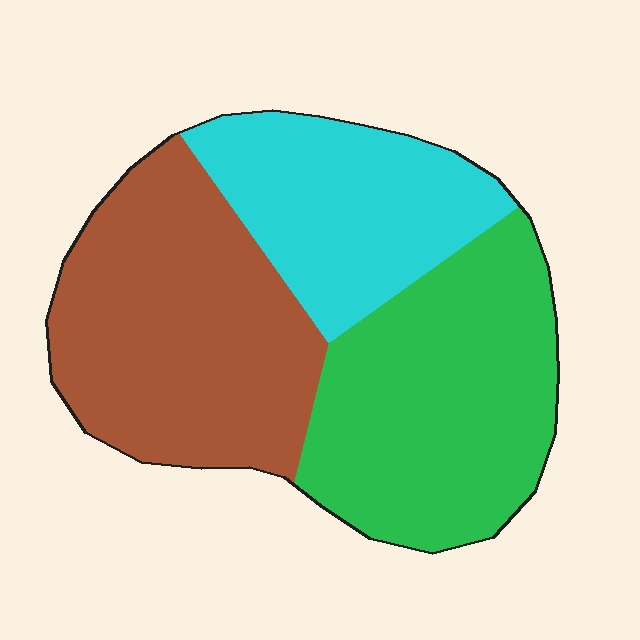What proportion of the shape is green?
Green covers 37% of the shape.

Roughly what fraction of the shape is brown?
Brown takes up about three eighths (3/8) of the shape.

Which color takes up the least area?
Cyan, at roughly 25%.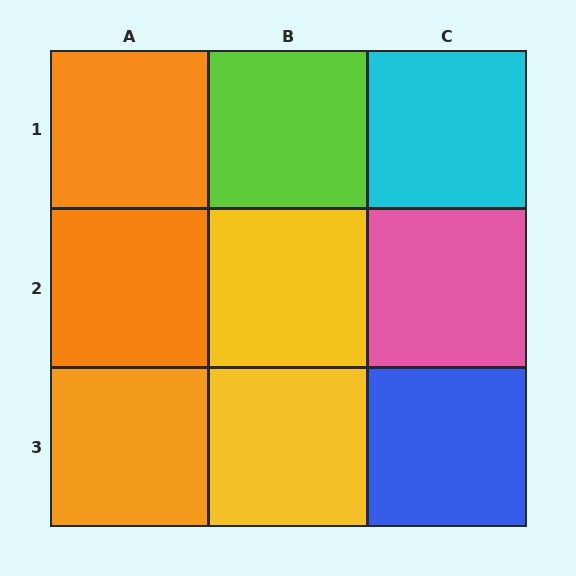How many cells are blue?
1 cell is blue.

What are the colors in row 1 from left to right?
Orange, lime, cyan.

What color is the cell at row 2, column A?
Orange.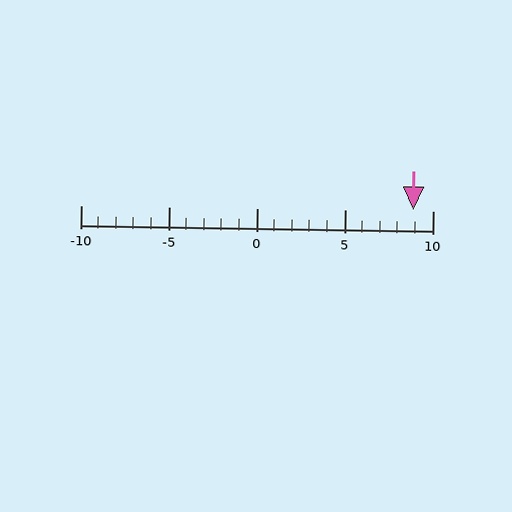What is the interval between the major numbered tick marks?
The major tick marks are spaced 5 units apart.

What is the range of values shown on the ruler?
The ruler shows values from -10 to 10.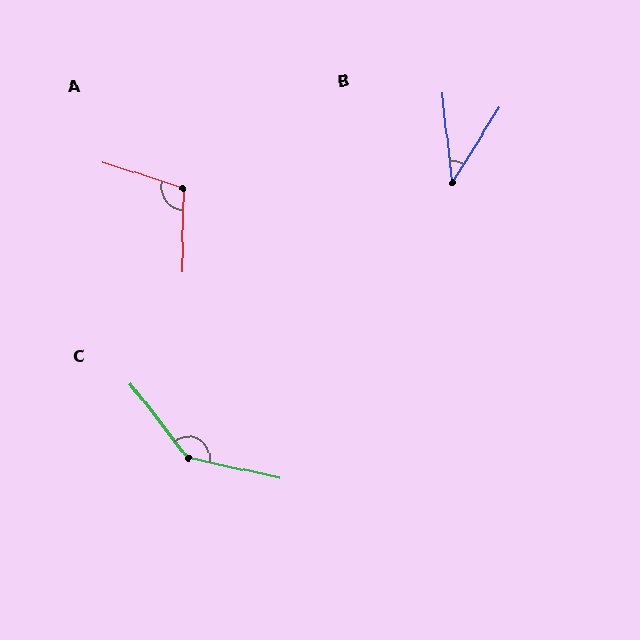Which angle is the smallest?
B, at approximately 38 degrees.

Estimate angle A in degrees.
Approximately 107 degrees.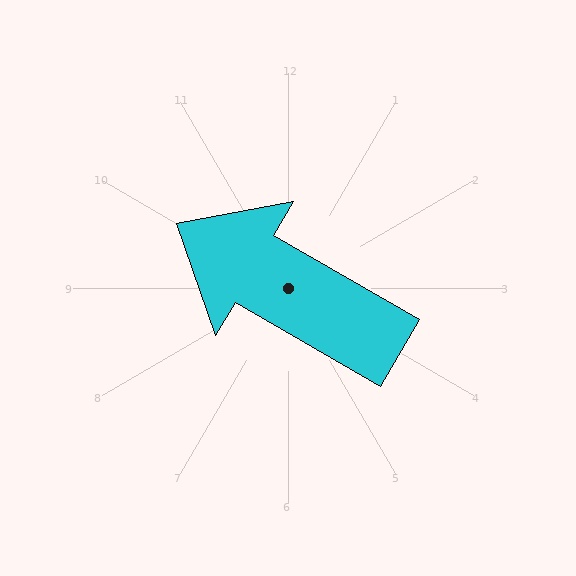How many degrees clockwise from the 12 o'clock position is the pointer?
Approximately 300 degrees.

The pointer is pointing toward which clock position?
Roughly 10 o'clock.